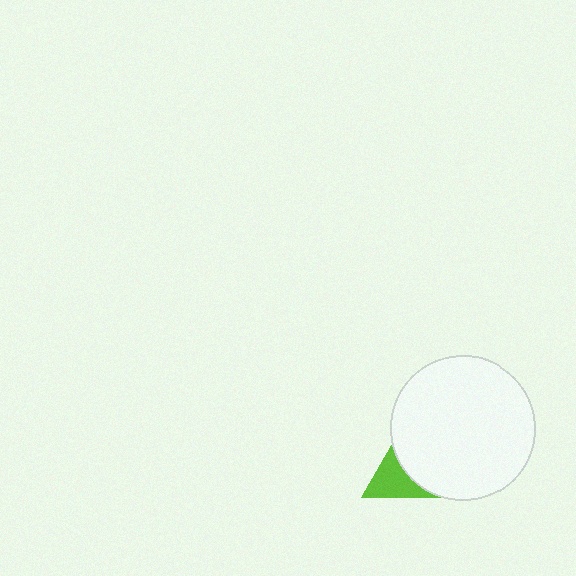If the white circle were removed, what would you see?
You would see the complete lime triangle.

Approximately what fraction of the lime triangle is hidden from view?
Roughly 60% of the lime triangle is hidden behind the white circle.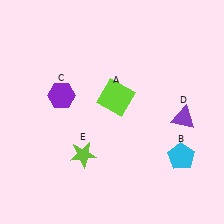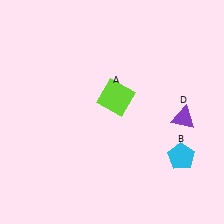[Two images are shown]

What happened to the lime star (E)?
The lime star (E) was removed in Image 2. It was in the bottom-left area of Image 1.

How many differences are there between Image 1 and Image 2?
There are 2 differences between the two images.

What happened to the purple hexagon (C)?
The purple hexagon (C) was removed in Image 2. It was in the top-left area of Image 1.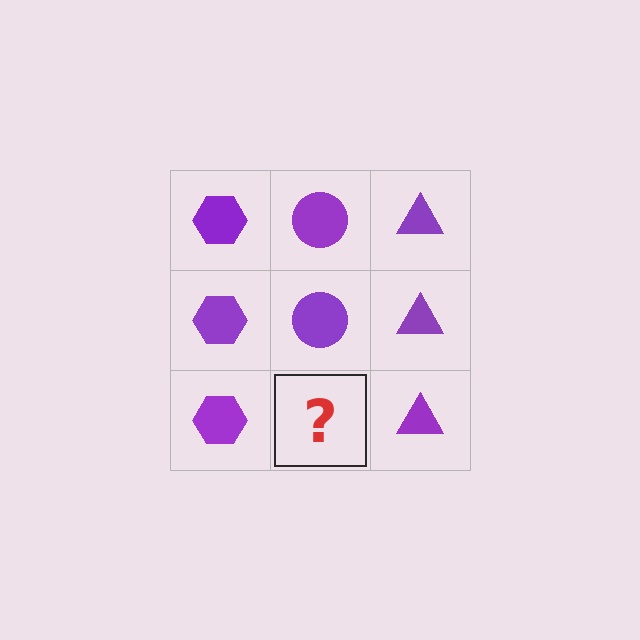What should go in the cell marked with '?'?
The missing cell should contain a purple circle.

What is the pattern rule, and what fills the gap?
The rule is that each column has a consistent shape. The gap should be filled with a purple circle.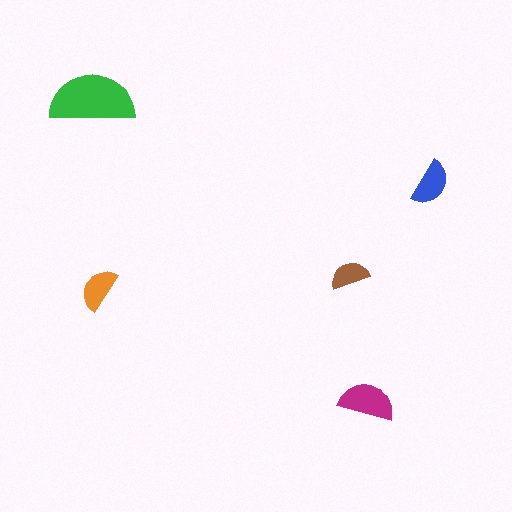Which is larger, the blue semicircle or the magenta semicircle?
The magenta one.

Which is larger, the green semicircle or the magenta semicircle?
The green one.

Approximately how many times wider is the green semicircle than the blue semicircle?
About 2 times wider.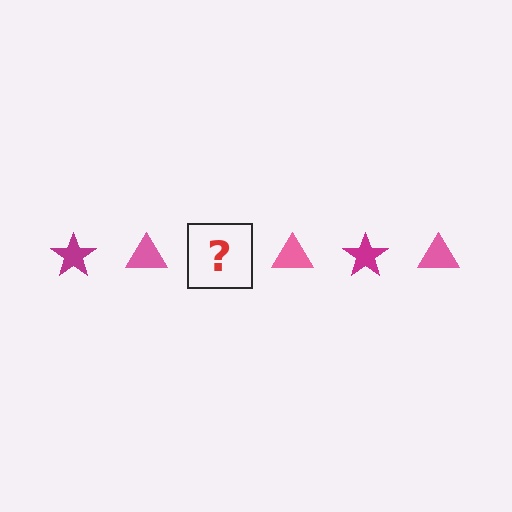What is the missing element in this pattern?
The missing element is a magenta star.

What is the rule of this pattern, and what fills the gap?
The rule is that the pattern alternates between magenta star and pink triangle. The gap should be filled with a magenta star.